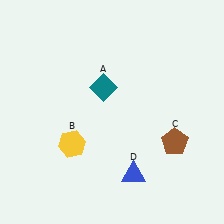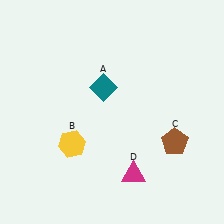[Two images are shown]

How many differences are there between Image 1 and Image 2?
There is 1 difference between the two images.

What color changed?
The triangle (D) changed from blue in Image 1 to magenta in Image 2.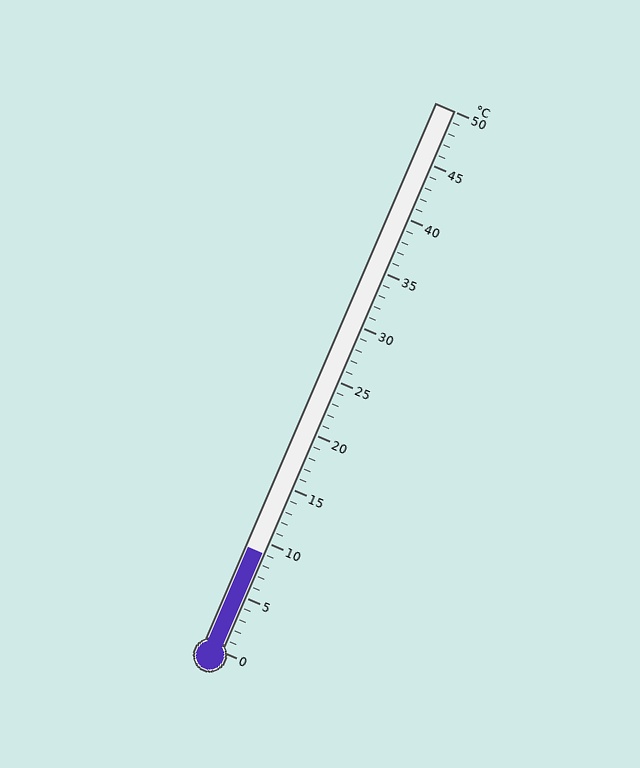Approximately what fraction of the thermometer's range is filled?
The thermometer is filled to approximately 20% of its range.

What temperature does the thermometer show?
The thermometer shows approximately 9°C.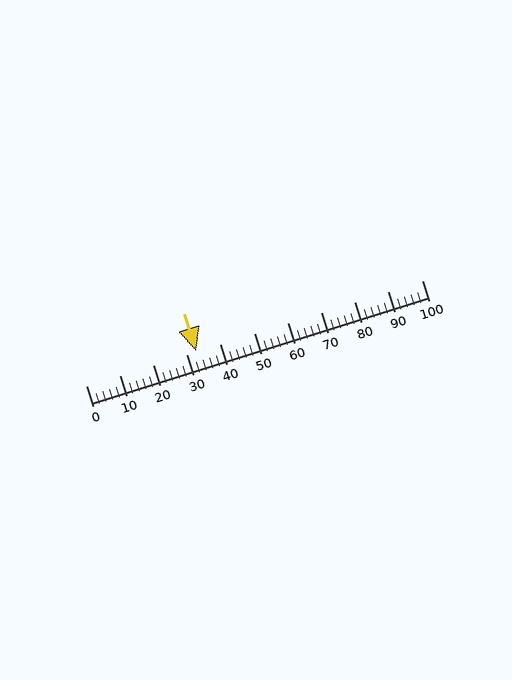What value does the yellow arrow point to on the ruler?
The yellow arrow points to approximately 33.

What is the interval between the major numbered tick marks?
The major tick marks are spaced 10 units apart.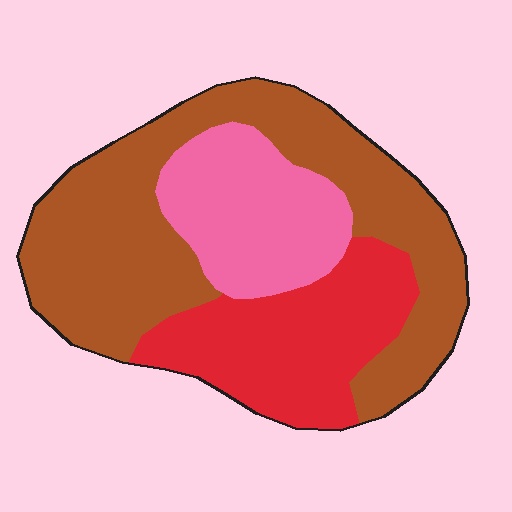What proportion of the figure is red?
Red takes up about one quarter (1/4) of the figure.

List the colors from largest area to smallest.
From largest to smallest: brown, red, pink.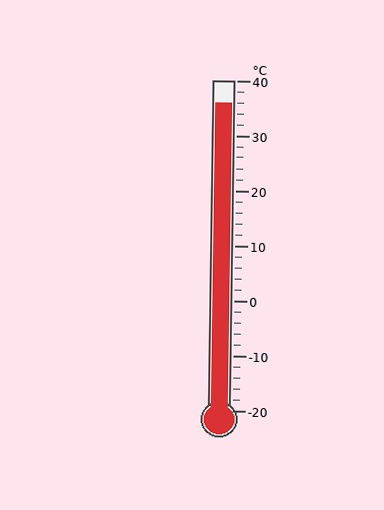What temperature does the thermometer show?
The thermometer shows approximately 36°C.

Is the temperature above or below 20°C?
The temperature is above 20°C.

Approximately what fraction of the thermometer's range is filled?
The thermometer is filled to approximately 95% of its range.